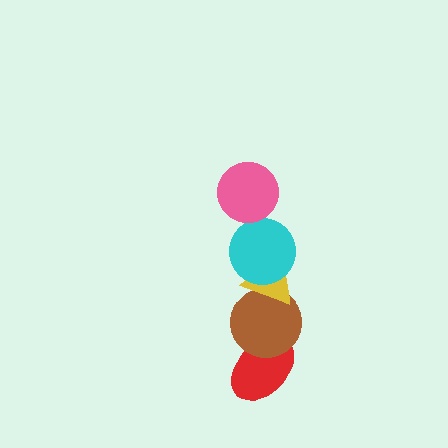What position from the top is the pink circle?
The pink circle is 1st from the top.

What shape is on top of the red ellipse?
The brown circle is on top of the red ellipse.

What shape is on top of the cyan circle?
The pink circle is on top of the cyan circle.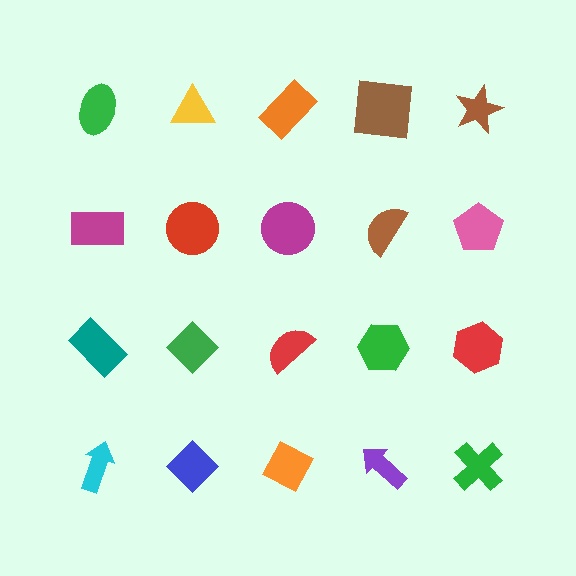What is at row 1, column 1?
A green ellipse.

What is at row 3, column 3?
A red semicircle.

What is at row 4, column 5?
A green cross.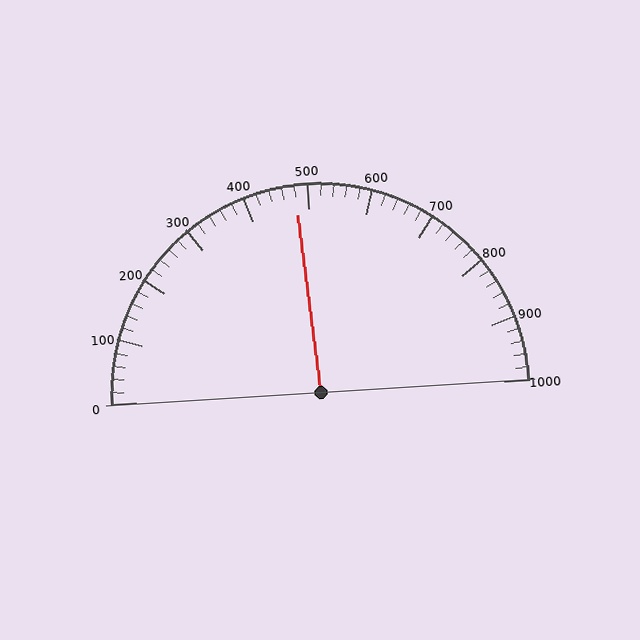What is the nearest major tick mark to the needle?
The nearest major tick mark is 500.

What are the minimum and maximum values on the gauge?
The gauge ranges from 0 to 1000.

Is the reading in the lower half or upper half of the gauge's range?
The reading is in the lower half of the range (0 to 1000).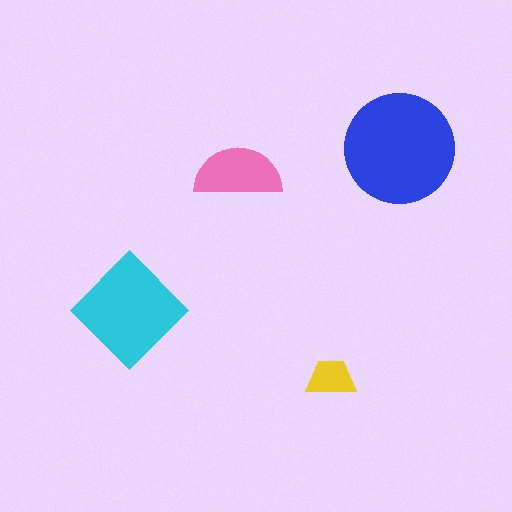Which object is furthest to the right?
The blue circle is rightmost.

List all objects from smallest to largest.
The yellow trapezoid, the pink semicircle, the cyan diamond, the blue circle.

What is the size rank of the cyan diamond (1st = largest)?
2nd.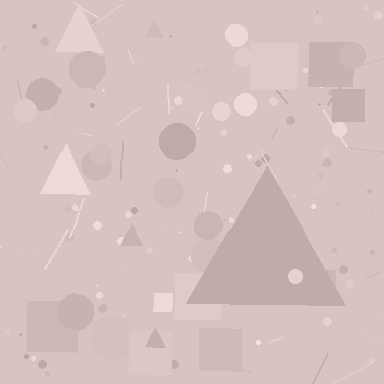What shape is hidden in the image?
A triangle is hidden in the image.